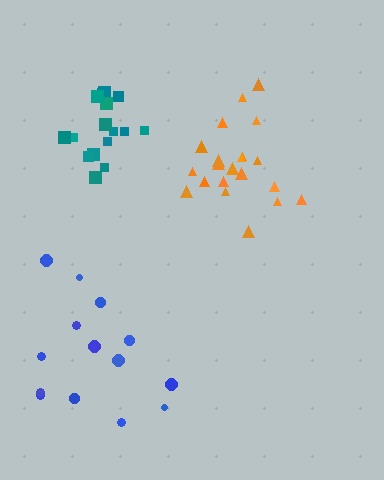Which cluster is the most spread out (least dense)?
Blue.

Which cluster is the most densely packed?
Orange.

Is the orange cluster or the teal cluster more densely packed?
Orange.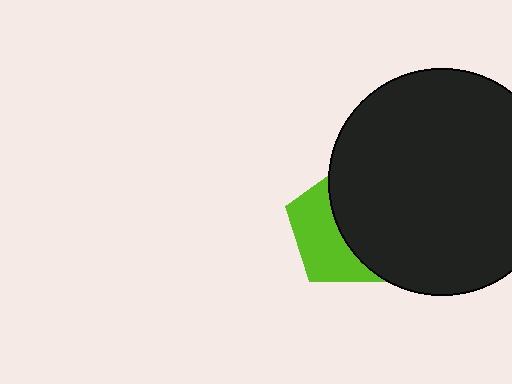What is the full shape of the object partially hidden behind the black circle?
The partially hidden object is a lime pentagon.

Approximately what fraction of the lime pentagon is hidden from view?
Roughly 57% of the lime pentagon is hidden behind the black circle.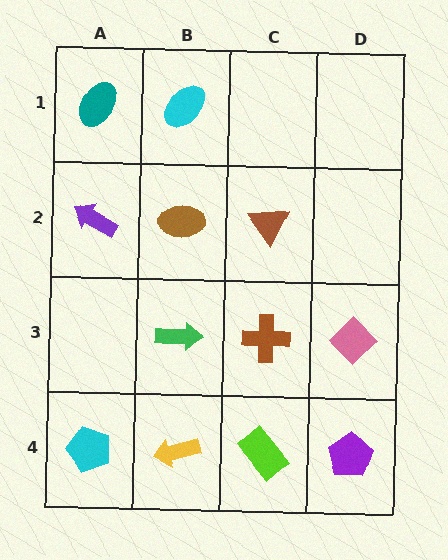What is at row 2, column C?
A brown triangle.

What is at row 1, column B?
A cyan ellipse.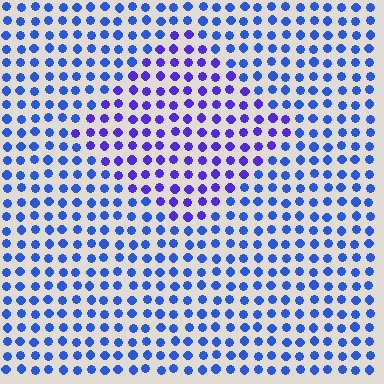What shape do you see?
I see a diamond.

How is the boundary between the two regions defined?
The boundary is defined purely by a slight shift in hue (about 30 degrees). Spacing, size, and orientation are identical on both sides.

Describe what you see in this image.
The image is filled with small blue elements in a uniform arrangement. A diamond-shaped region is visible where the elements are tinted to a slightly different hue, forming a subtle color boundary.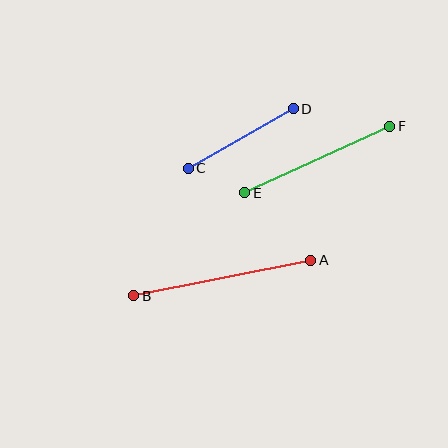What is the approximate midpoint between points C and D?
The midpoint is at approximately (241, 138) pixels.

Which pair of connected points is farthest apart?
Points A and B are farthest apart.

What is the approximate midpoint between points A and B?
The midpoint is at approximately (222, 278) pixels.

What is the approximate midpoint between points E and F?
The midpoint is at approximately (317, 159) pixels.